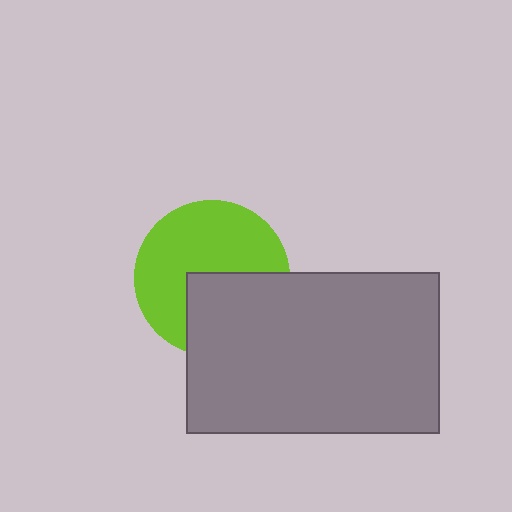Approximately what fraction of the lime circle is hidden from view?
Roughly 39% of the lime circle is hidden behind the gray rectangle.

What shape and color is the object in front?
The object in front is a gray rectangle.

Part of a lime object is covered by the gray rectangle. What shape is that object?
It is a circle.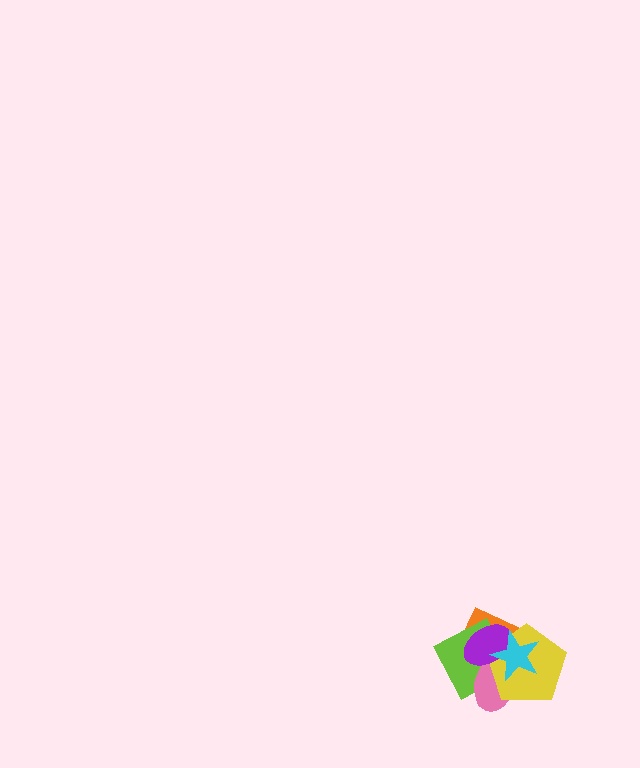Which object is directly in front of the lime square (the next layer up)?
The pink ellipse is directly in front of the lime square.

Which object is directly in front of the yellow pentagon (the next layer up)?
The purple ellipse is directly in front of the yellow pentagon.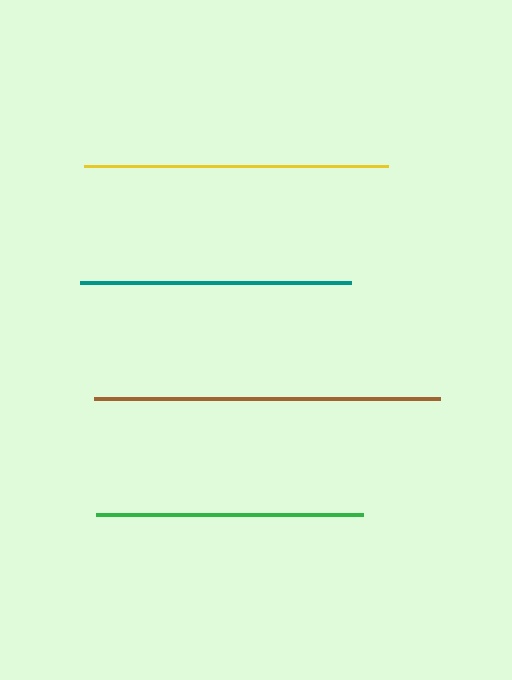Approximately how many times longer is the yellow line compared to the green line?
The yellow line is approximately 1.1 times the length of the green line.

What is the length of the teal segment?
The teal segment is approximately 271 pixels long.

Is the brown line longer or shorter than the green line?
The brown line is longer than the green line.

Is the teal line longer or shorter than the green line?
The teal line is longer than the green line.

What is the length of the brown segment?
The brown segment is approximately 346 pixels long.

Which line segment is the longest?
The brown line is the longest at approximately 346 pixels.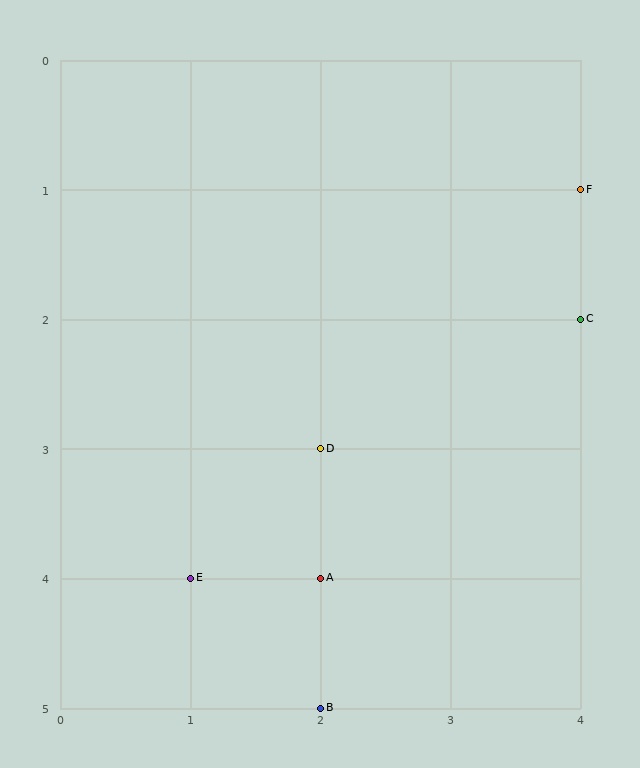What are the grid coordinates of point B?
Point B is at grid coordinates (2, 5).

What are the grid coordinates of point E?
Point E is at grid coordinates (1, 4).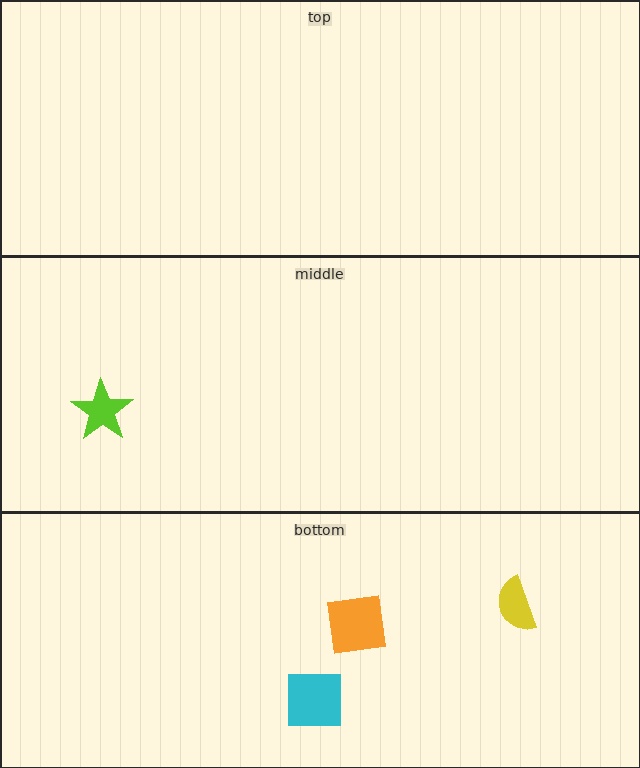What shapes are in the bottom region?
The yellow semicircle, the orange square, the cyan square.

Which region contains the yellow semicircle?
The bottom region.